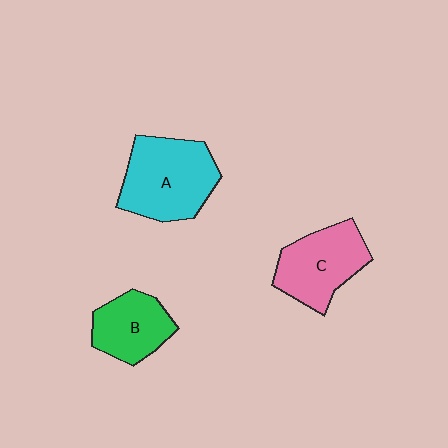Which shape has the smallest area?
Shape B (green).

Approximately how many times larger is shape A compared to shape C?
Approximately 1.2 times.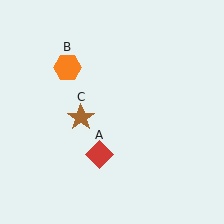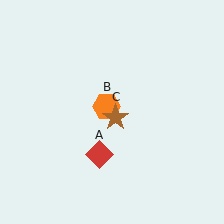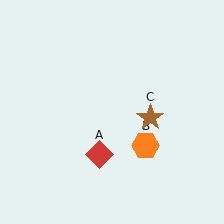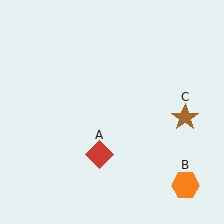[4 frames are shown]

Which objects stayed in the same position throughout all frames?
Red diamond (object A) remained stationary.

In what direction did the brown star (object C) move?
The brown star (object C) moved right.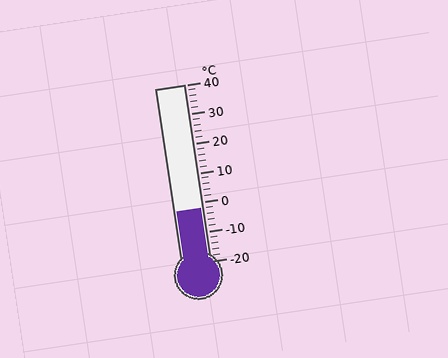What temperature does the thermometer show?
The thermometer shows approximately -2°C.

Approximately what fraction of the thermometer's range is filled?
The thermometer is filled to approximately 30% of its range.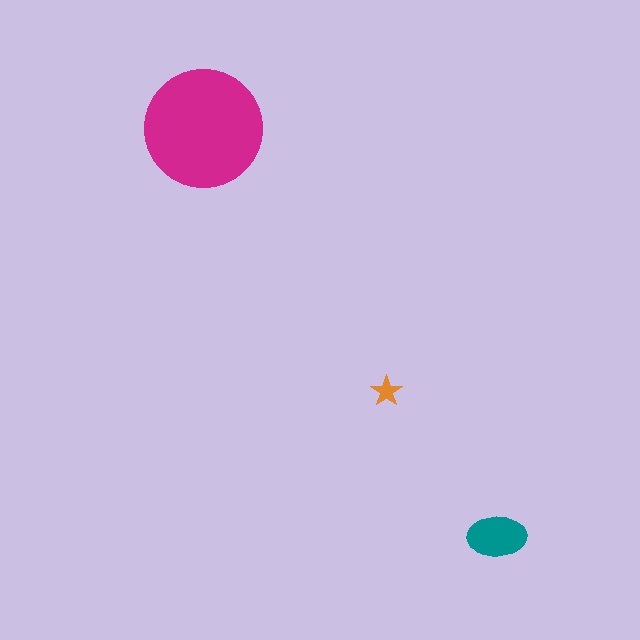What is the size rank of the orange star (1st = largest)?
3rd.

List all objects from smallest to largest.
The orange star, the teal ellipse, the magenta circle.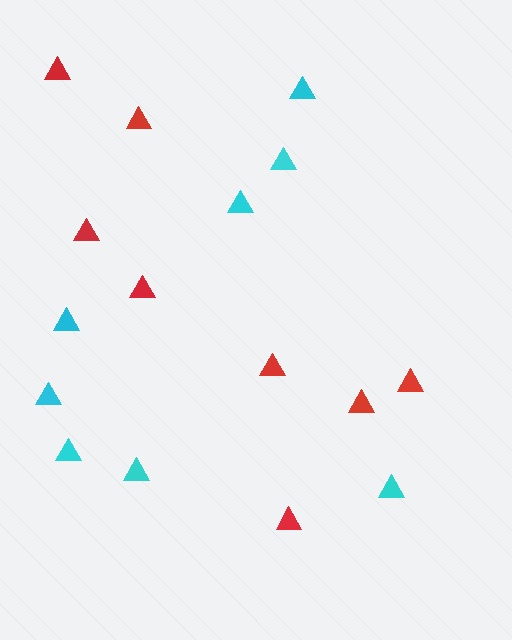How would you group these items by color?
There are 2 groups: one group of red triangles (8) and one group of cyan triangles (8).